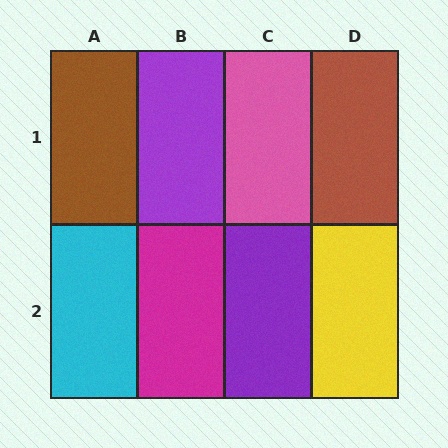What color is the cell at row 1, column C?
Pink.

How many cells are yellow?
1 cell is yellow.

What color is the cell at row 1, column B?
Purple.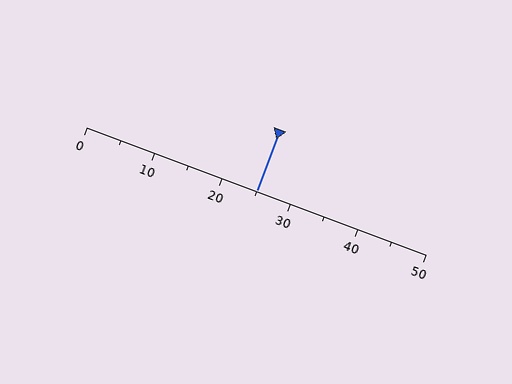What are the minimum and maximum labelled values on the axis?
The axis runs from 0 to 50.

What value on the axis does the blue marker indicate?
The marker indicates approximately 25.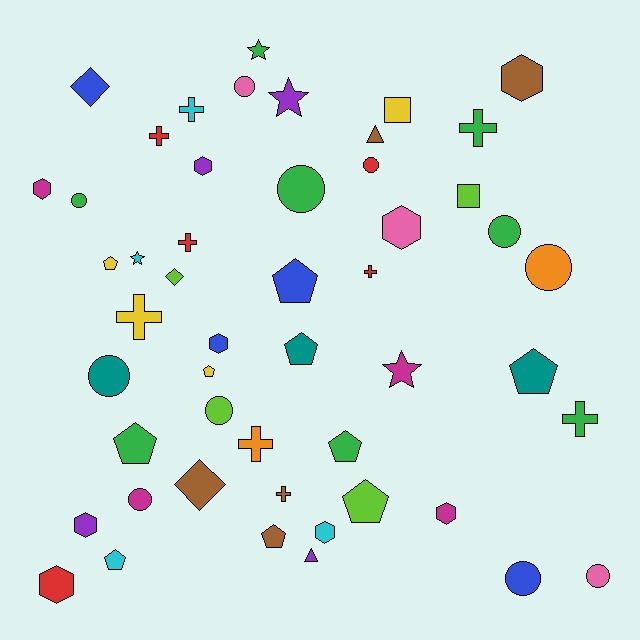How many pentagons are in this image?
There are 10 pentagons.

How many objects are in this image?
There are 50 objects.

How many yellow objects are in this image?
There are 4 yellow objects.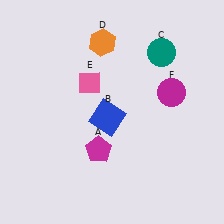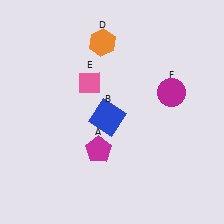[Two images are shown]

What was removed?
The teal circle (C) was removed in Image 2.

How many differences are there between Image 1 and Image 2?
There is 1 difference between the two images.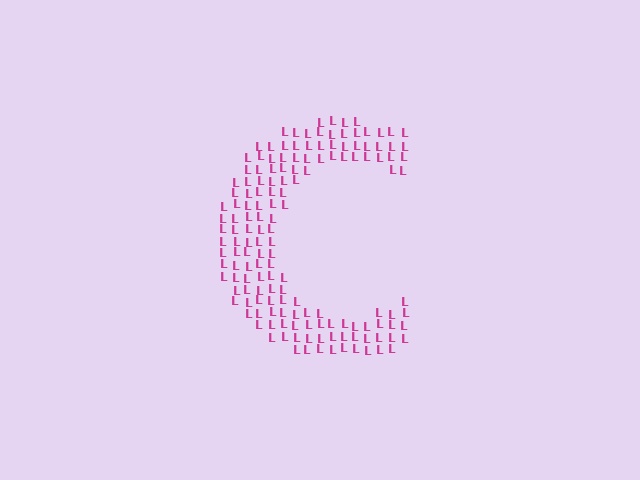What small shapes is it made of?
It is made of small letter L's.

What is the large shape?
The large shape is the letter C.